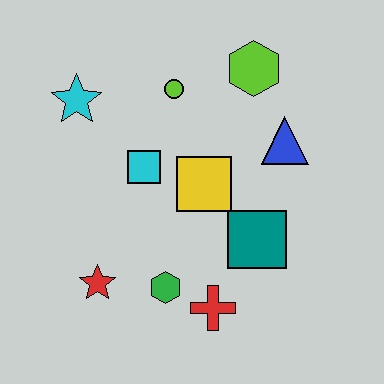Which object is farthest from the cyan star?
The red cross is farthest from the cyan star.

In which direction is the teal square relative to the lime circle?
The teal square is below the lime circle.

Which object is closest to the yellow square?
The cyan square is closest to the yellow square.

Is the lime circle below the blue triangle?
No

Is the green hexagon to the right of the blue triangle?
No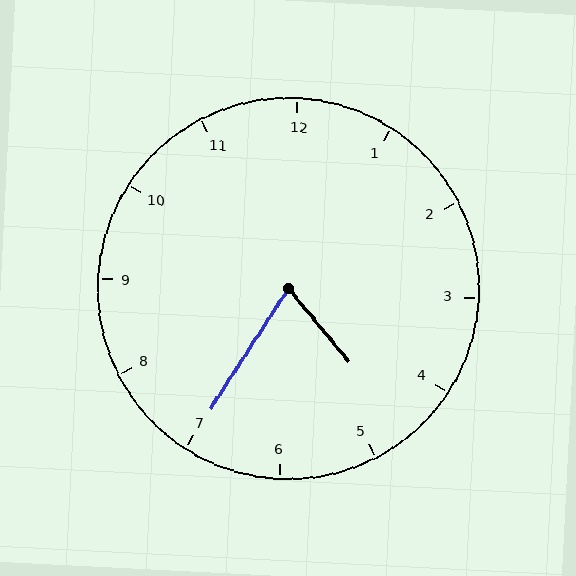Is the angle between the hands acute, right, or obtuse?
It is acute.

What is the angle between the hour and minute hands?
Approximately 72 degrees.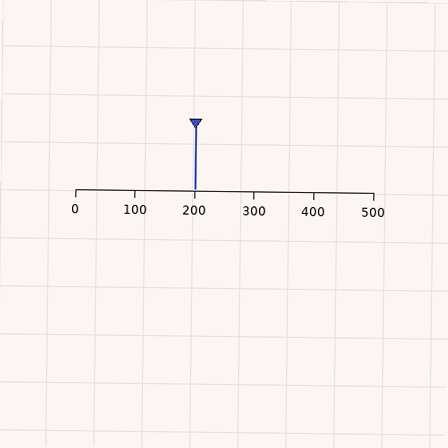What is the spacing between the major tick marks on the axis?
The major ticks are spaced 100 apart.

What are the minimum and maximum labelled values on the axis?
The axis runs from 0 to 500.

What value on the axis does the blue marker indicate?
The marker indicates approximately 200.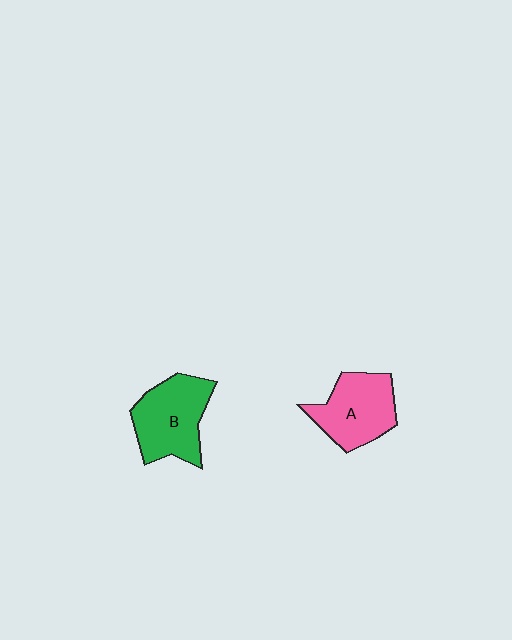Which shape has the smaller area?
Shape A (pink).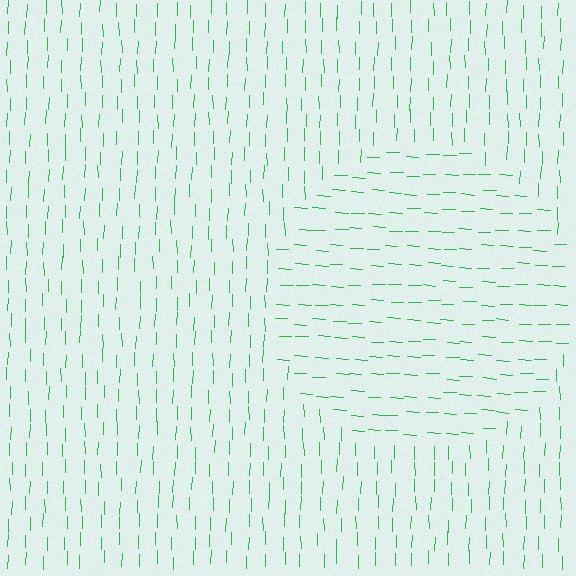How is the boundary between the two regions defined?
The boundary is defined purely by a change in line orientation (approximately 88 degrees difference). All lines are the same color and thickness.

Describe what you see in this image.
The image is filled with small green line segments. A circle region in the image has lines oriented differently from the surrounding lines, creating a visible texture boundary.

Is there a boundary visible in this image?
Yes, there is a texture boundary formed by a change in line orientation.